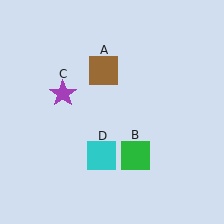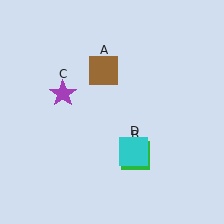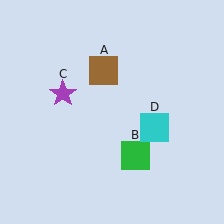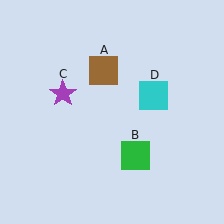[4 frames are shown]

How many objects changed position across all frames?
1 object changed position: cyan square (object D).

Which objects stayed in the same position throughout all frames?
Brown square (object A) and green square (object B) and purple star (object C) remained stationary.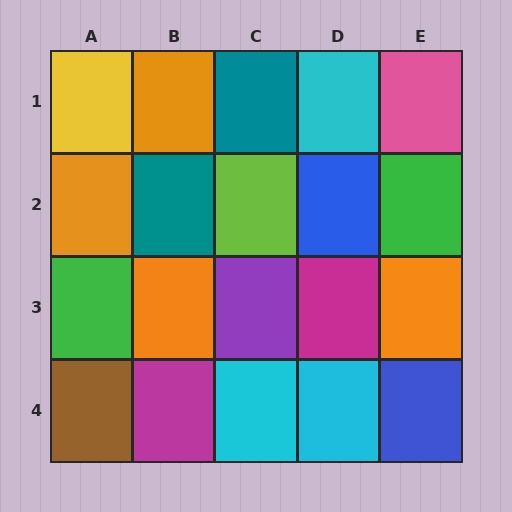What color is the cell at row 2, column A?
Orange.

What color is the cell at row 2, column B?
Teal.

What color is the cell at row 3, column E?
Orange.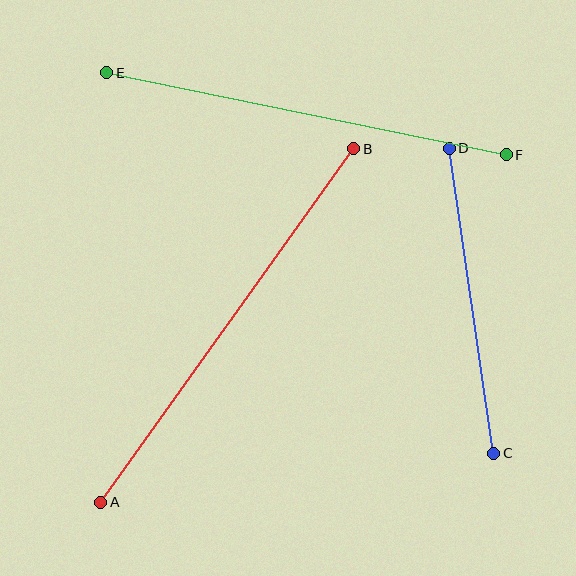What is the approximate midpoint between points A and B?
The midpoint is at approximately (227, 325) pixels.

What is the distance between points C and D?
The distance is approximately 308 pixels.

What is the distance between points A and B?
The distance is approximately 435 pixels.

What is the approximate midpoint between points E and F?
The midpoint is at approximately (306, 114) pixels.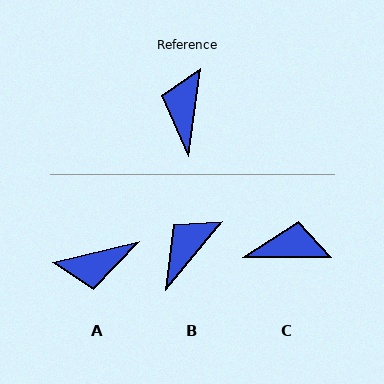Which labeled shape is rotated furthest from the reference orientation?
A, about 112 degrees away.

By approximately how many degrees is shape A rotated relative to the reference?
Approximately 112 degrees counter-clockwise.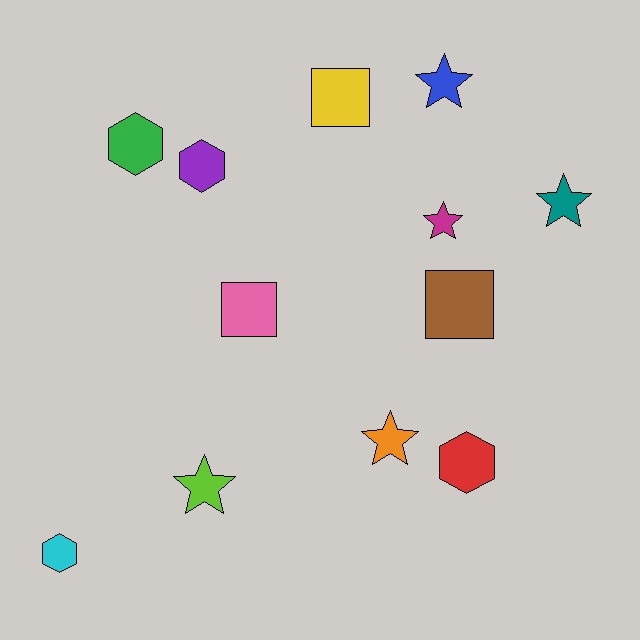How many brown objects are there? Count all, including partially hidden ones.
There is 1 brown object.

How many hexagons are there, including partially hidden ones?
There are 4 hexagons.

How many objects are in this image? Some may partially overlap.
There are 12 objects.